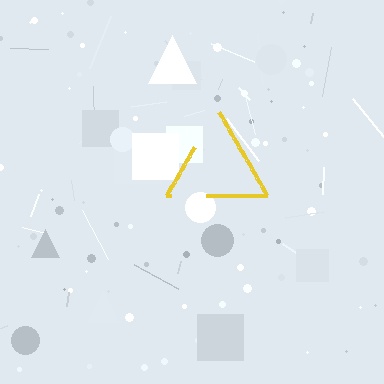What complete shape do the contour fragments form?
The contour fragments form a triangle.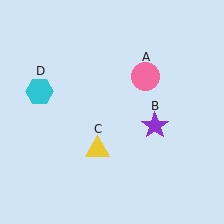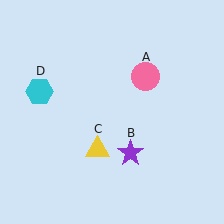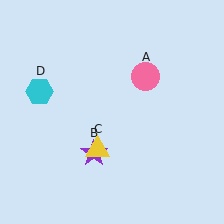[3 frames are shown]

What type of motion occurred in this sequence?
The purple star (object B) rotated clockwise around the center of the scene.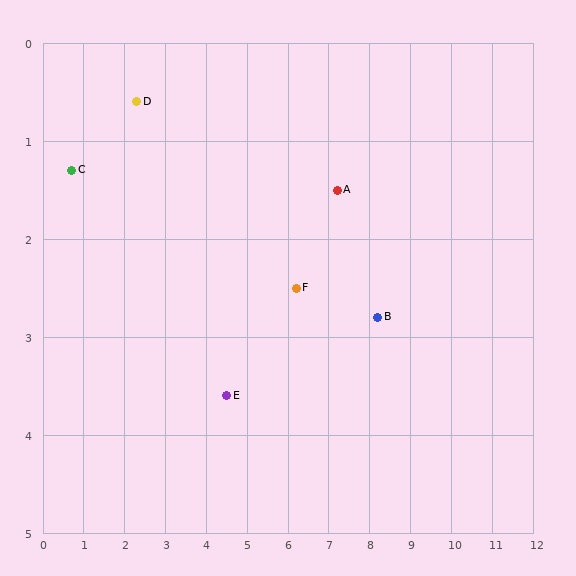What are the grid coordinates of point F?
Point F is at approximately (6.2, 2.5).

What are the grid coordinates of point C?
Point C is at approximately (0.7, 1.3).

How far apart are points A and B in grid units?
Points A and B are about 1.6 grid units apart.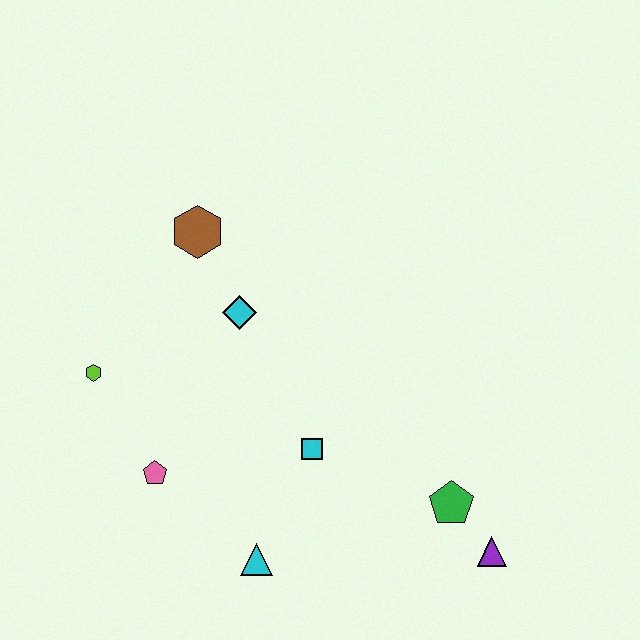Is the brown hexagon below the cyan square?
No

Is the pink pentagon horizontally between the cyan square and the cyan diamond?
No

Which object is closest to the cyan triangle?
The cyan square is closest to the cyan triangle.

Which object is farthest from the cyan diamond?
The purple triangle is farthest from the cyan diamond.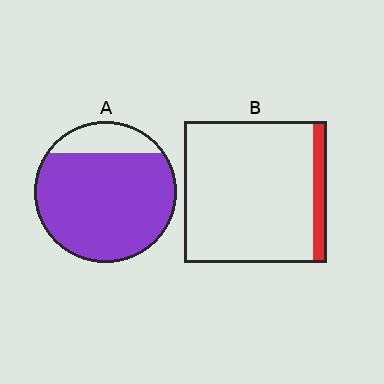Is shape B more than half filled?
No.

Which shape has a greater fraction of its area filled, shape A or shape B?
Shape A.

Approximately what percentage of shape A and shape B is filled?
A is approximately 85% and B is approximately 10%.